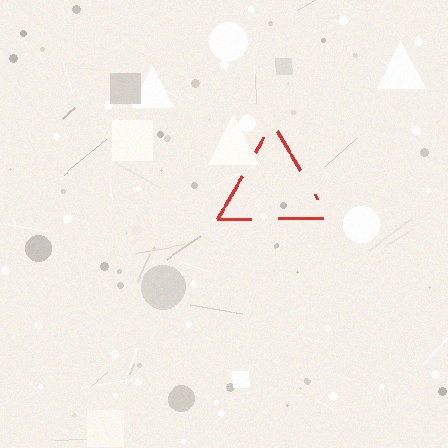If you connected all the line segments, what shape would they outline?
They would outline a triangle.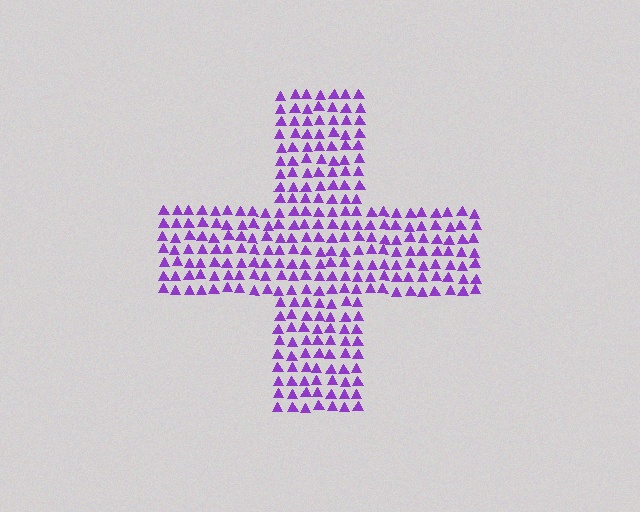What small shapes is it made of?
It is made of small triangles.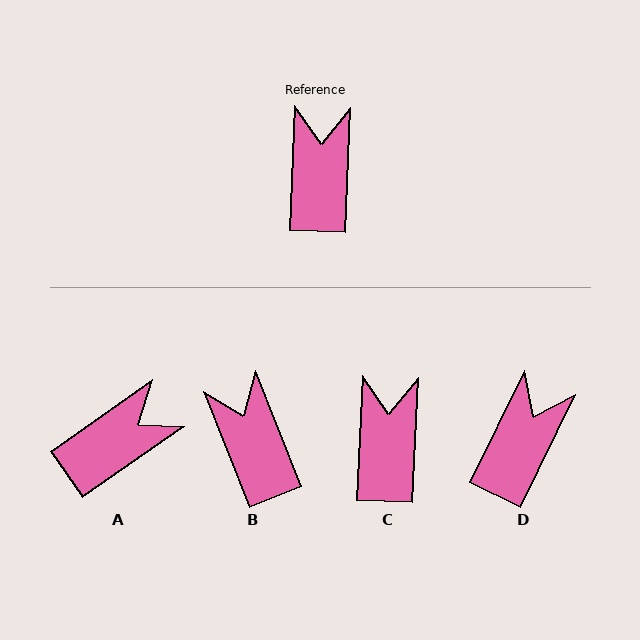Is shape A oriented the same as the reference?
No, it is off by about 53 degrees.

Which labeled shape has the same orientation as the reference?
C.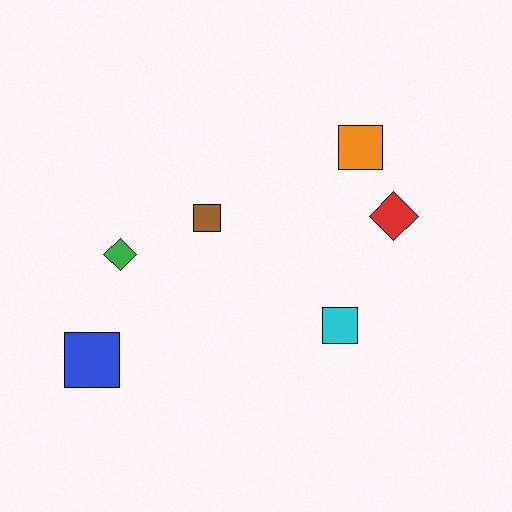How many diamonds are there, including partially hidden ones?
There are 2 diamonds.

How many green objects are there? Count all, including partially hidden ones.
There is 1 green object.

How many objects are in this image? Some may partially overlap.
There are 6 objects.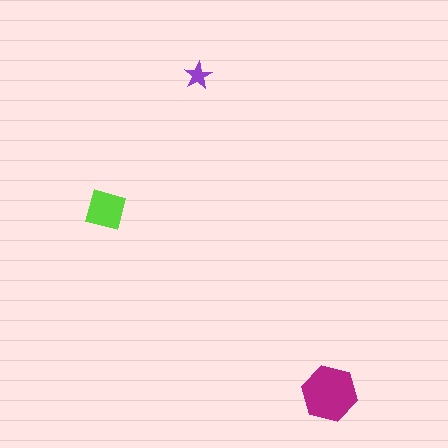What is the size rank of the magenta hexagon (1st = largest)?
1st.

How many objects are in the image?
There are 3 objects in the image.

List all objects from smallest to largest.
The purple star, the lime diamond, the magenta hexagon.